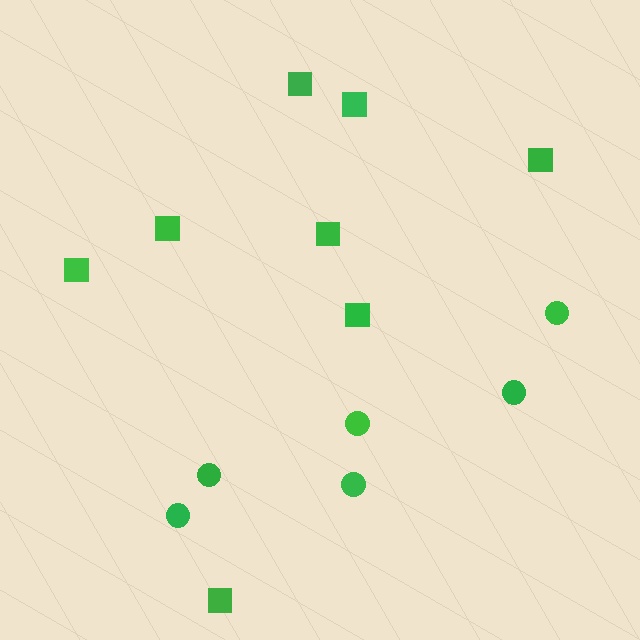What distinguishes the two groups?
There are 2 groups: one group of squares (8) and one group of circles (6).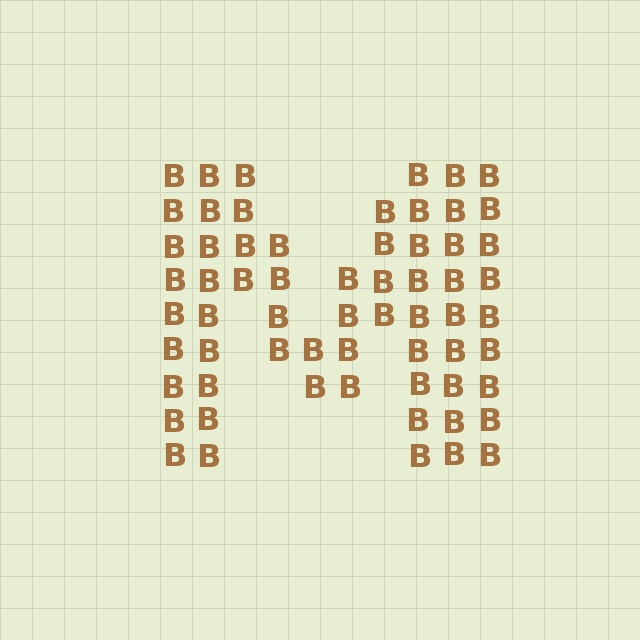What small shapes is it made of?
It is made of small letter B's.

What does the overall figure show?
The overall figure shows the letter M.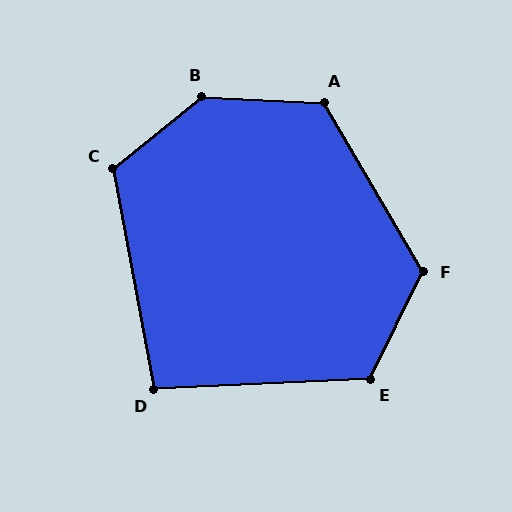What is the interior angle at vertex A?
Approximately 123 degrees (obtuse).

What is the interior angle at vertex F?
Approximately 123 degrees (obtuse).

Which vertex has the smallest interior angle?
D, at approximately 98 degrees.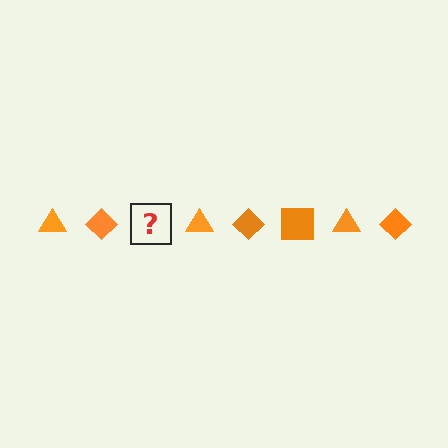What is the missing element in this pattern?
The missing element is an orange square.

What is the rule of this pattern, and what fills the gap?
The rule is that the pattern cycles through triangle, diamond, square shapes in orange. The gap should be filled with an orange square.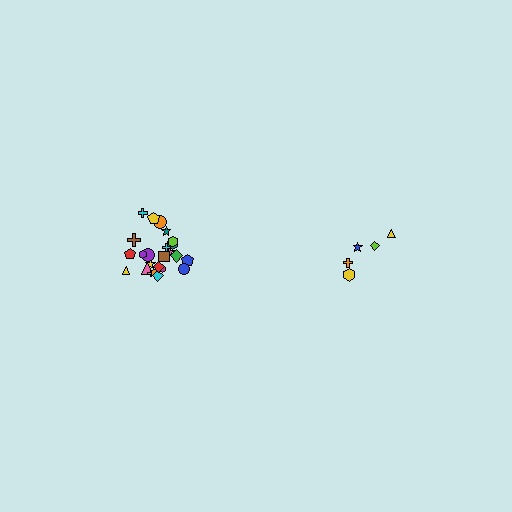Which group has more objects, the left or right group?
The left group.